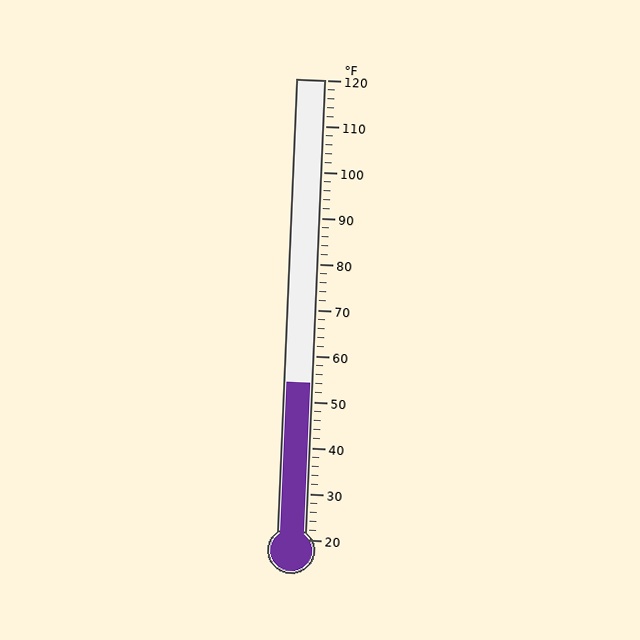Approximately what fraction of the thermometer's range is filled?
The thermometer is filled to approximately 35% of its range.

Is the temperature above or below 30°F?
The temperature is above 30°F.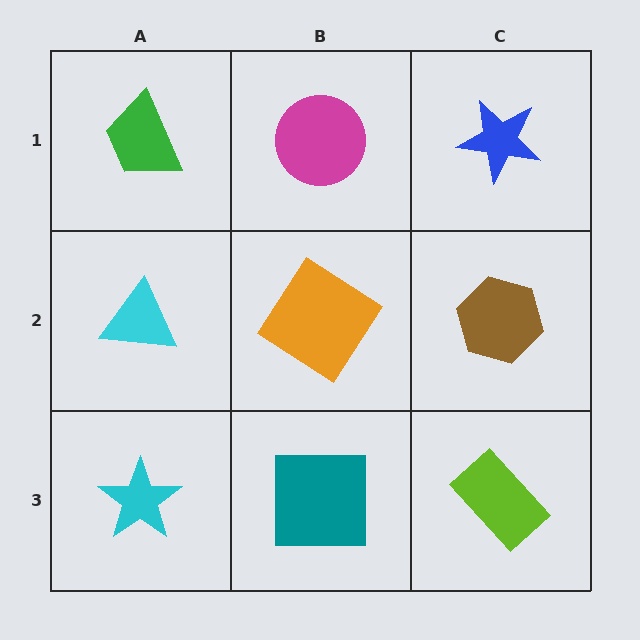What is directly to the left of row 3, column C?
A teal square.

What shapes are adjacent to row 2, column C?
A blue star (row 1, column C), a lime rectangle (row 3, column C), an orange diamond (row 2, column B).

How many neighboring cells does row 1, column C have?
2.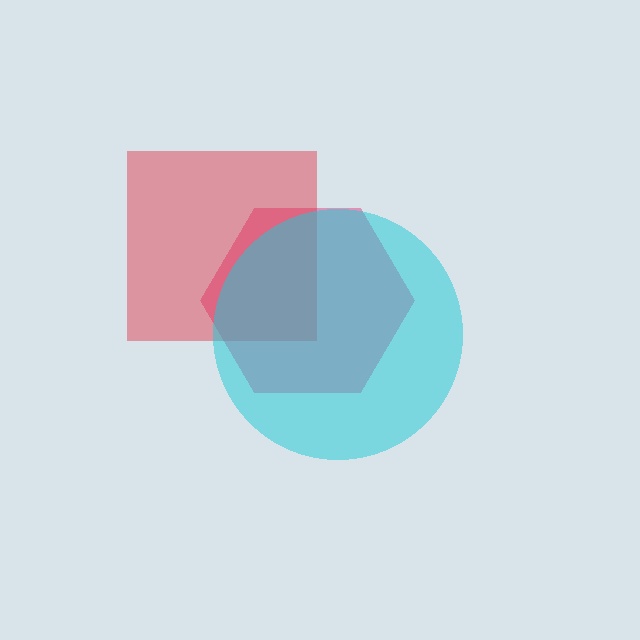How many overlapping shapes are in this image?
There are 3 overlapping shapes in the image.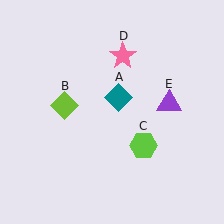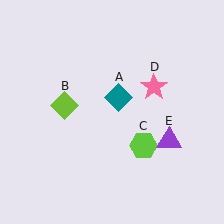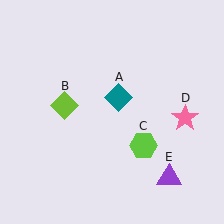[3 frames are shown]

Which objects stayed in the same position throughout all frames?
Teal diamond (object A) and lime diamond (object B) and lime hexagon (object C) remained stationary.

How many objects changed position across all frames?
2 objects changed position: pink star (object D), purple triangle (object E).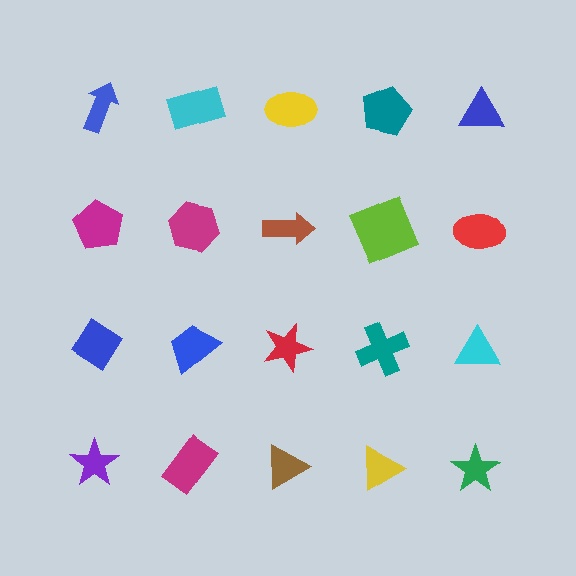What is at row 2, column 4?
A lime square.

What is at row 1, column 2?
A cyan rectangle.